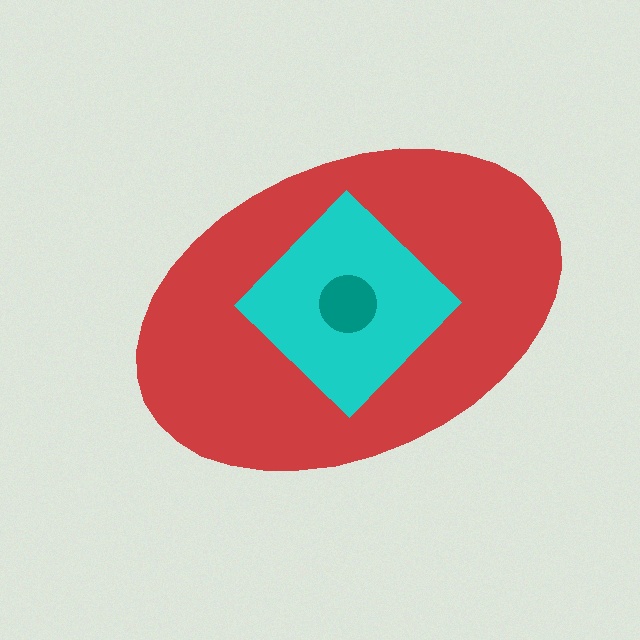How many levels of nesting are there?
3.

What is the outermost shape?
The red ellipse.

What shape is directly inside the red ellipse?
The cyan diamond.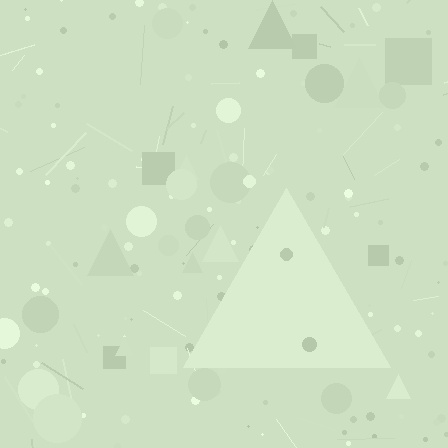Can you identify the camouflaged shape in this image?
The camouflaged shape is a triangle.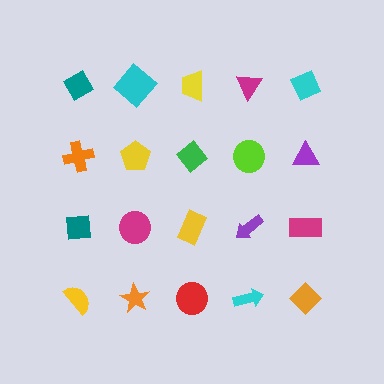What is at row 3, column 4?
A purple arrow.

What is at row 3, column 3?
A yellow rectangle.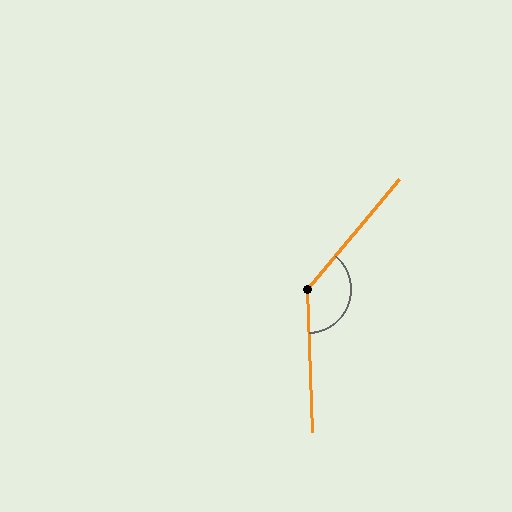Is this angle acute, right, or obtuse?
It is obtuse.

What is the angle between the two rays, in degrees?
Approximately 138 degrees.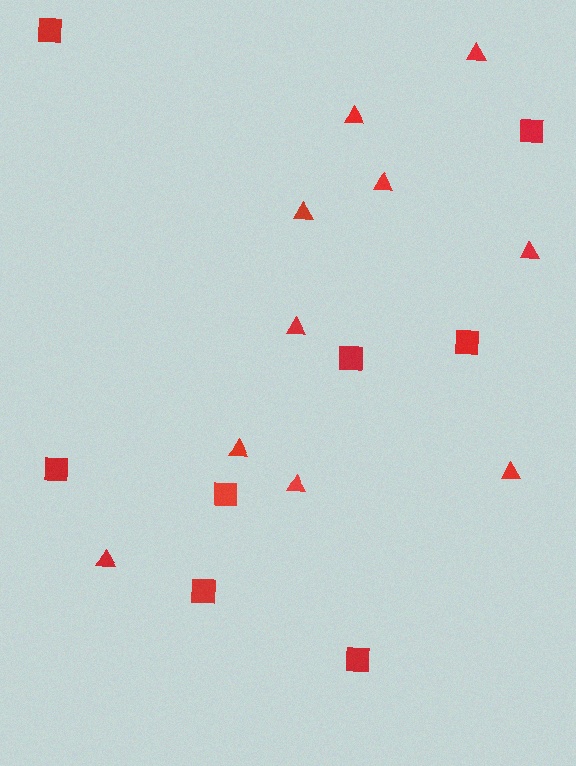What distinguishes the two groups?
There are 2 groups: one group of squares (8) and one group of triangles (10).